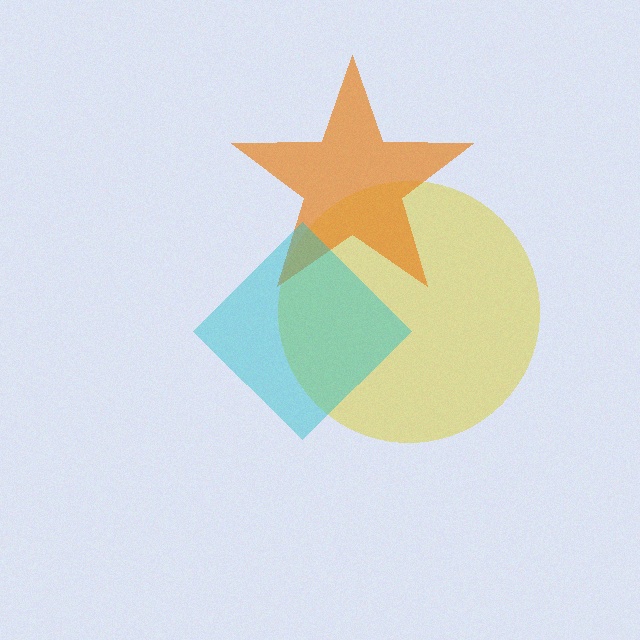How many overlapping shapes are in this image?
There are 3 overlapping shapes in the image.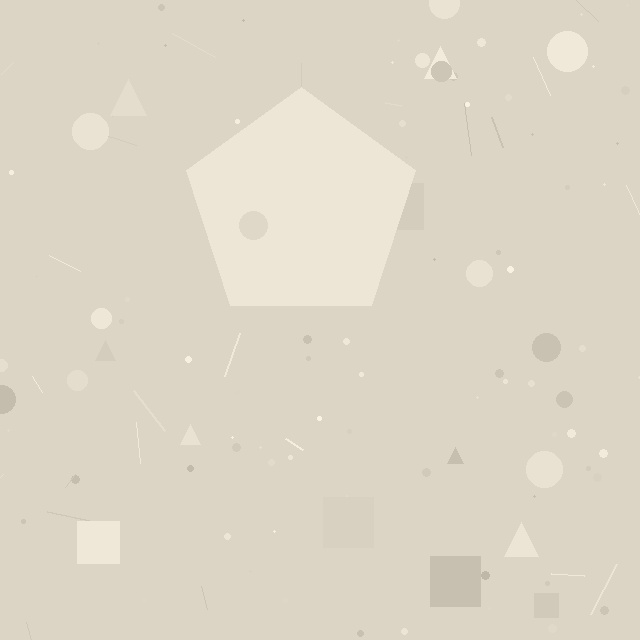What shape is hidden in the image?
A pentagon is hidden in the image.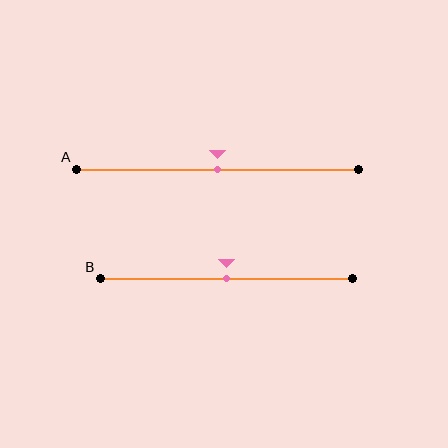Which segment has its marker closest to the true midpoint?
Segment A has its marker closest to the true midpoint.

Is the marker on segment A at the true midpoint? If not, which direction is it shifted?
Yes, the marker on segment A is at the true midpoint.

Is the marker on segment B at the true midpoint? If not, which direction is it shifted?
Yes, the marker on segment B is at the true midpoint.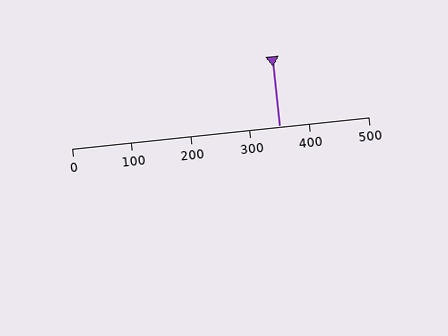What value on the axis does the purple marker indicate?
The marker indicates approximately 350.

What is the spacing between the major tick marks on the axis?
The major ticks are spaced 100 apart.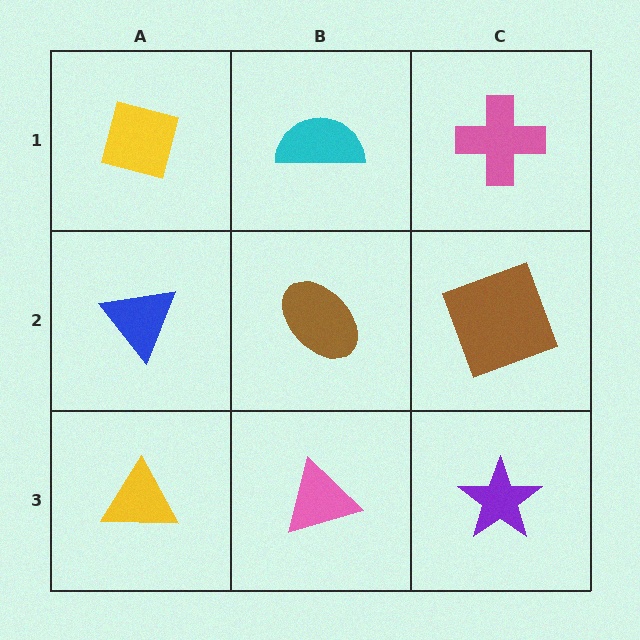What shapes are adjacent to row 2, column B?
A cyan semicircle (row 1, column B), a pink triangle (row 3, column B), a blue triangle (row 2, column A), a brown square (row 2, column C).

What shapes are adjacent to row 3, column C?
A brown square (row 2, column C), a pink triangle (row 3, column B).